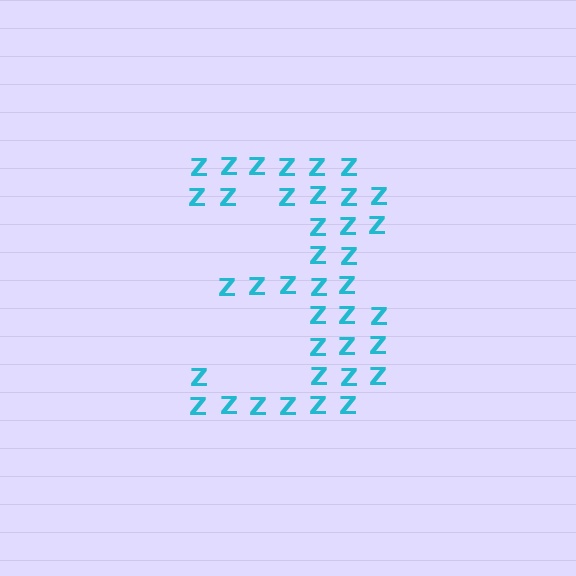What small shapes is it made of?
It is made of small letter Z's.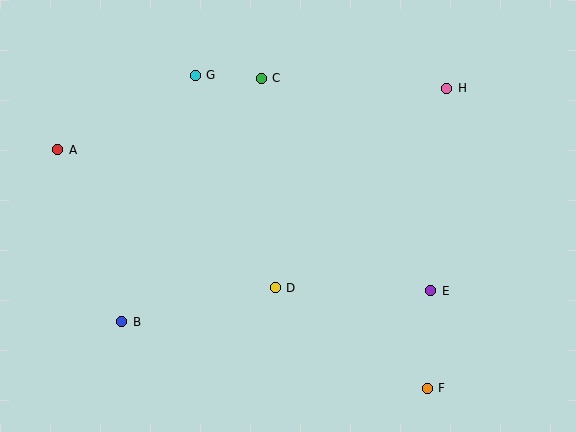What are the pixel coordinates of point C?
Point C is at (261, 78).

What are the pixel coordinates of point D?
Point D is at (275, 288).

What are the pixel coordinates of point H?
Point H is at (447, 88).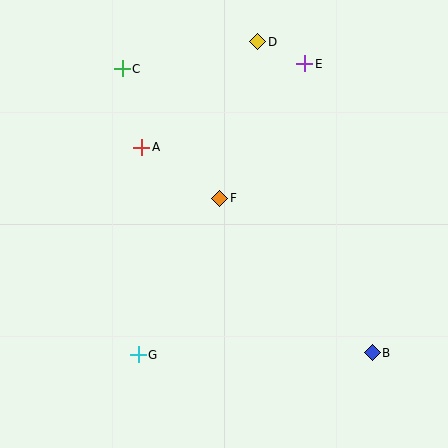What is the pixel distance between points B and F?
The distance between B and F is 217 pixels.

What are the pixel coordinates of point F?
Point F is at (219, 198).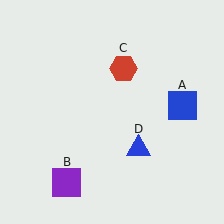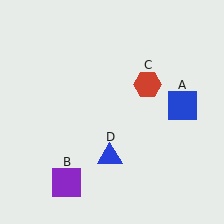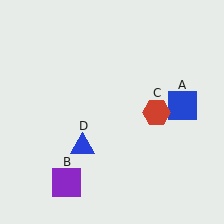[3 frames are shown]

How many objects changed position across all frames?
2 objects changed position: red hexagon (object C), blue triangle (object D).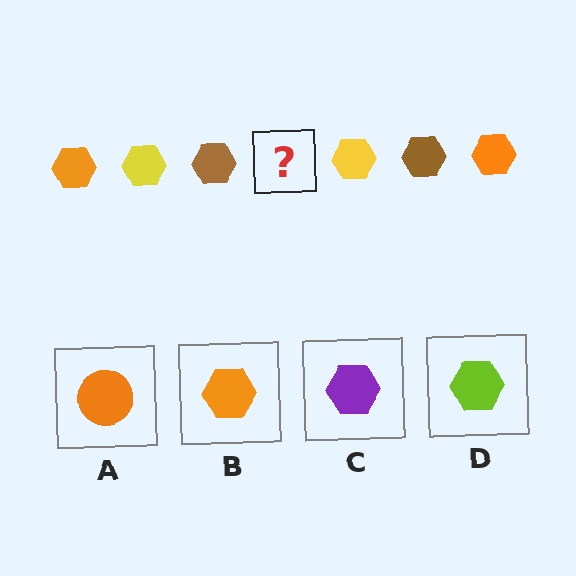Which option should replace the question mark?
Option B.